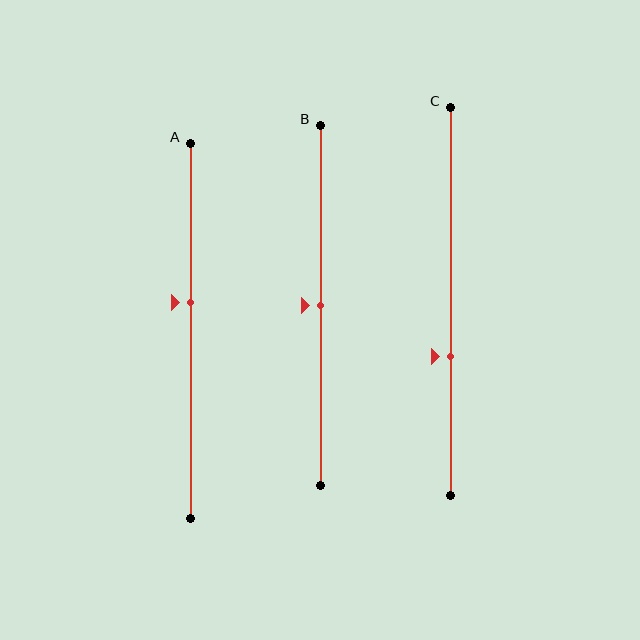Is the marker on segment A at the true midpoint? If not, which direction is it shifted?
No, the marker on segment A is shifted upward by about 8% of the segment length.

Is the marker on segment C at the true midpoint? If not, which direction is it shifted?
No, the marker on segment C is shifted downward by about 14% of the segment length.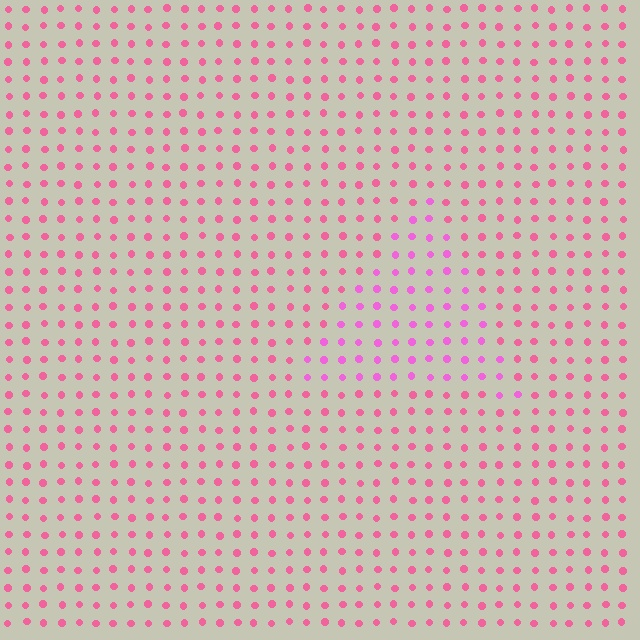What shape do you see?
I see a triangle.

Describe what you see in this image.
The image is filled with small pink elements in a uniform arrangement. A triangle-shaped region is visible where the elements are tinted to a slightly different hue, forming a subtle color boundary.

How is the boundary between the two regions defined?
The boundary is defined purely by a slight shift in hue (about 27 degrees). Spacing, size, and orientation are identical on both sides.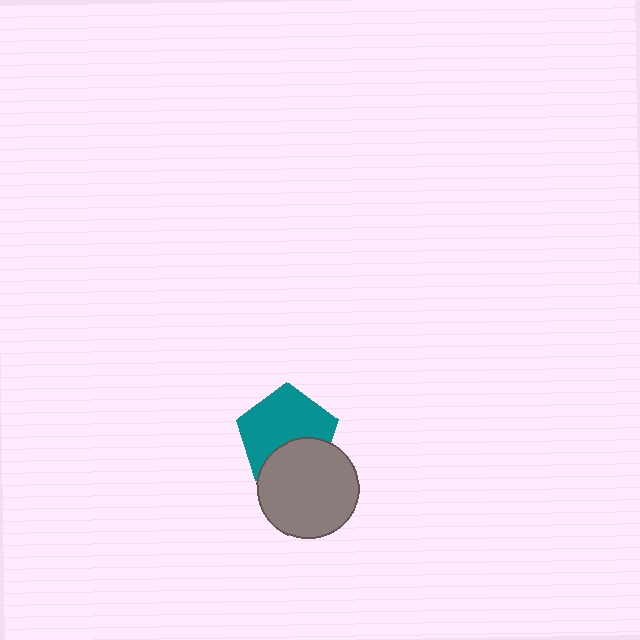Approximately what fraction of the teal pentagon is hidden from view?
Roughly 34% of the teal pentagon is hidden behind the gray circle.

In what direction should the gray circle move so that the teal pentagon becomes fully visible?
The gray circle should move down. That is the shortest direction to clear the overlap and leave the teal pentagon fully visible.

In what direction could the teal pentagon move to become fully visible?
The teal pentagon could move up. That would shift it out from behind the gray circle entirely.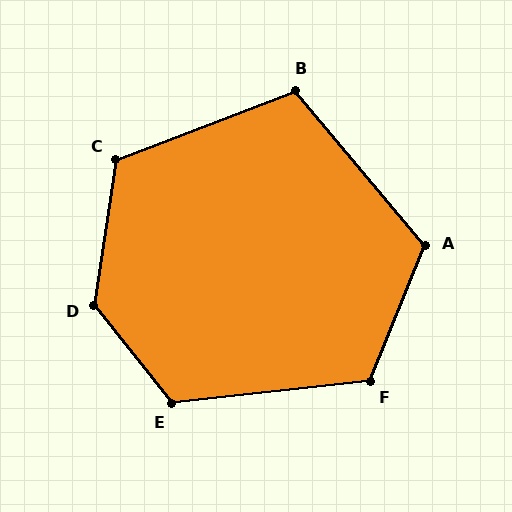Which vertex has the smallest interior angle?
B, at approximately 109 degrees.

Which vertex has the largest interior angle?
D, at approximately 133 degrees.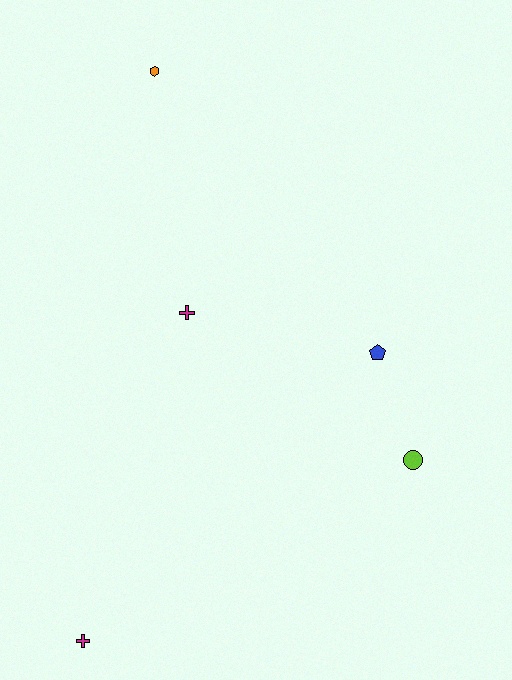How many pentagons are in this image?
There is 1 pentagon.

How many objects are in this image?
There are 5 objects.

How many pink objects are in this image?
There are no pink objects.